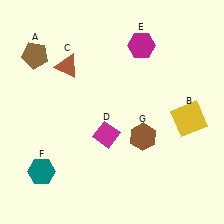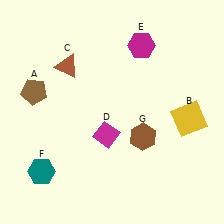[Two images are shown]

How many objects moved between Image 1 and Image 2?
1 object moved between the two images.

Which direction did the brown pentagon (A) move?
The brown pentagon (A) moved down.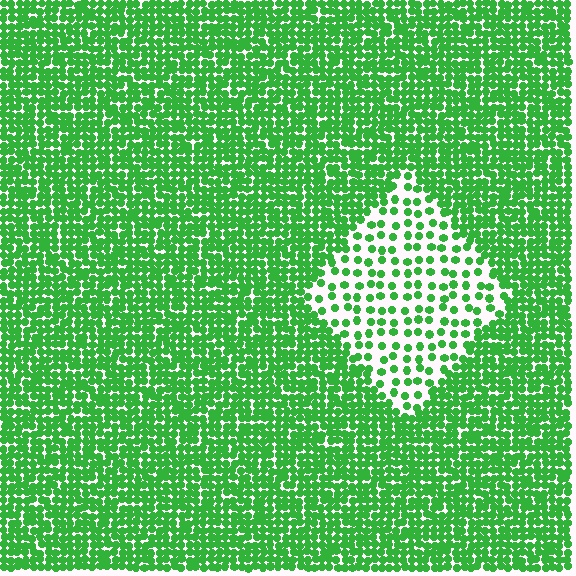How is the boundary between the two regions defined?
The boundary is defined by a change in element density (approximately 2.7x ratio). All elements are the same color, size, and shape.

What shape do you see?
I see a diamond.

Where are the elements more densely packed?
The elements are more densely packed outside the diamond boundary.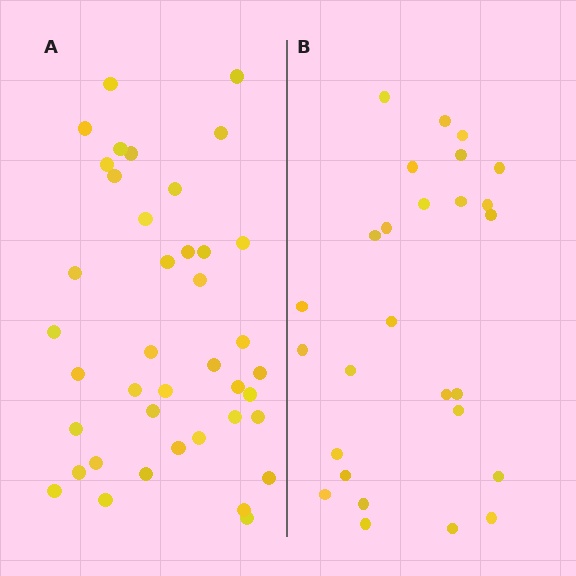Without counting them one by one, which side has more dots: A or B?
Region A (the left region) has more dots.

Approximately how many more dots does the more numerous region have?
Region A has approximately 15 more dots than region B.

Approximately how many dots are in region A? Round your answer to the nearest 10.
About 40 dots.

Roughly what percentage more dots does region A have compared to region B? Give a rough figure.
About 50% more.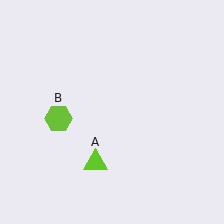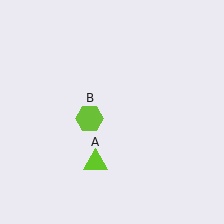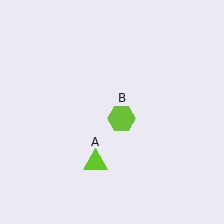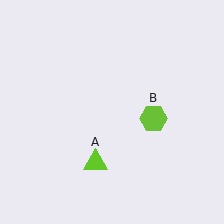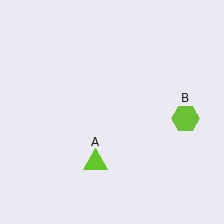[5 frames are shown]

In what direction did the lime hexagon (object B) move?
The lime hexagon (object B) moved right.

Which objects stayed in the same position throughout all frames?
Lime triangle (object A) remained stationary.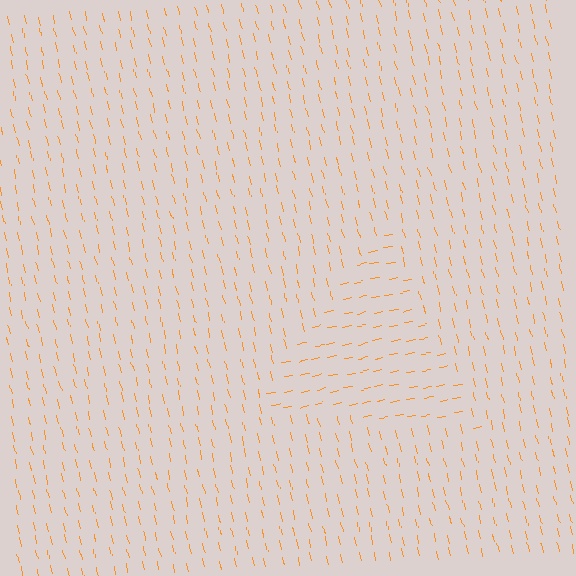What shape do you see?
I see a triangle.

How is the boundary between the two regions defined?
The boundary is defined purely by a change in line orientation (approximately 88 degrees difference). All lines are the same color and thickness.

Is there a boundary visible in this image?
Yes, there is a texture boundary formed by a change in line orientation.